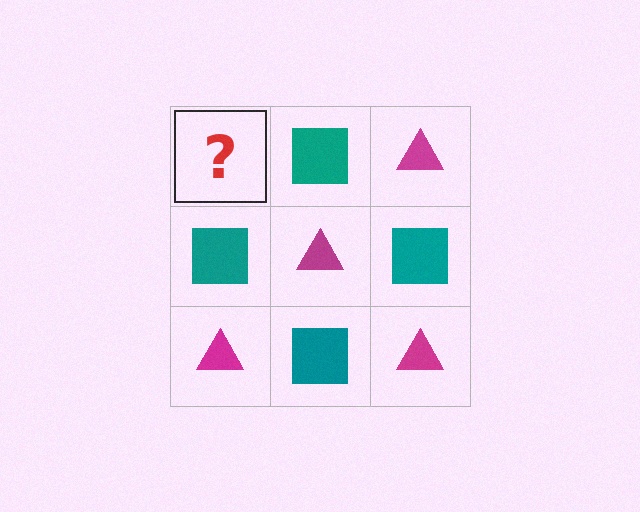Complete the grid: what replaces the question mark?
The question mark should be replaced with a magenta triangle.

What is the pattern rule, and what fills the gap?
The rule is that it alternates magenta triangle and teal square in a checkerboard pattern. The gap should be filled with a magenta triangle.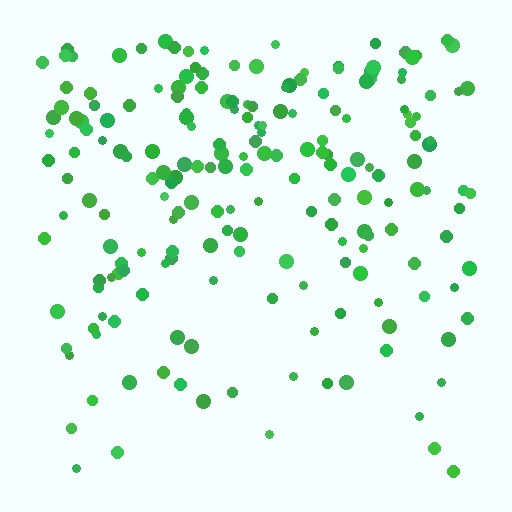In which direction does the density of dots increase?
From bottom to top, with the top side densest.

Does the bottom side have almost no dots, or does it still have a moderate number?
Still a moderate number, just noticeably fewer than the top.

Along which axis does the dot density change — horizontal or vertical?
Vertical.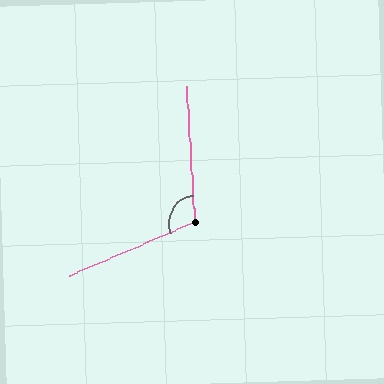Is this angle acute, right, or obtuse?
It is obtuse.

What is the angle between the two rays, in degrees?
Approximately 109 degrees.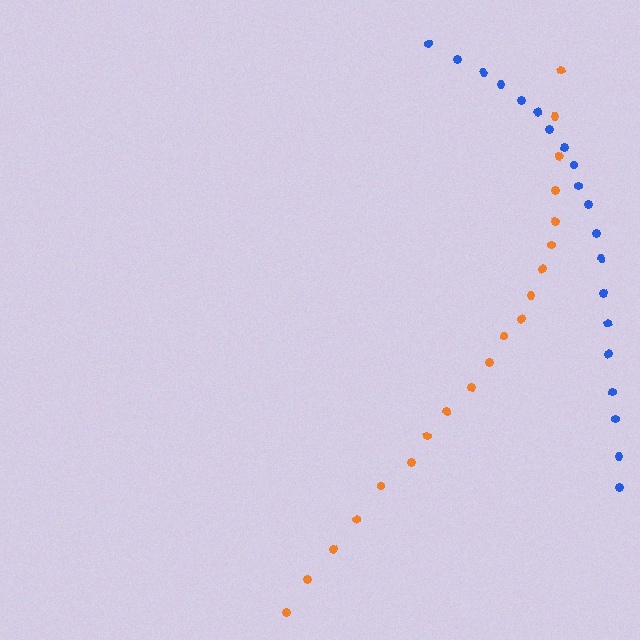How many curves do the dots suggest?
There are 2 distinct paths.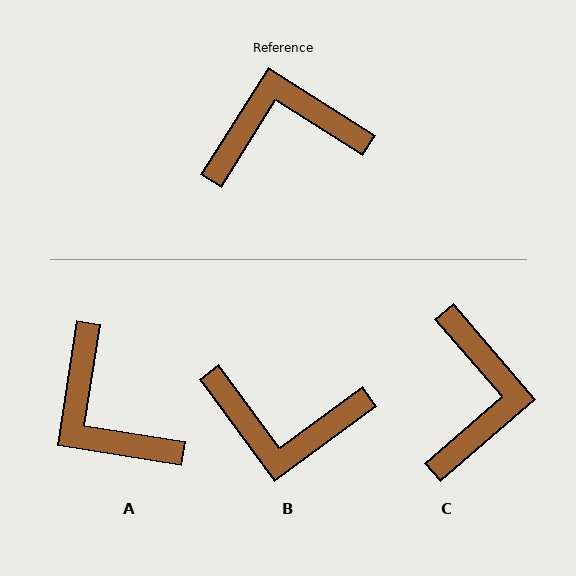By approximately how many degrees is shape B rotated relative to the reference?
Approximately 159 degrees counter-clockwise.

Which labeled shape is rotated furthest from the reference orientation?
B, about 159 degrees away.